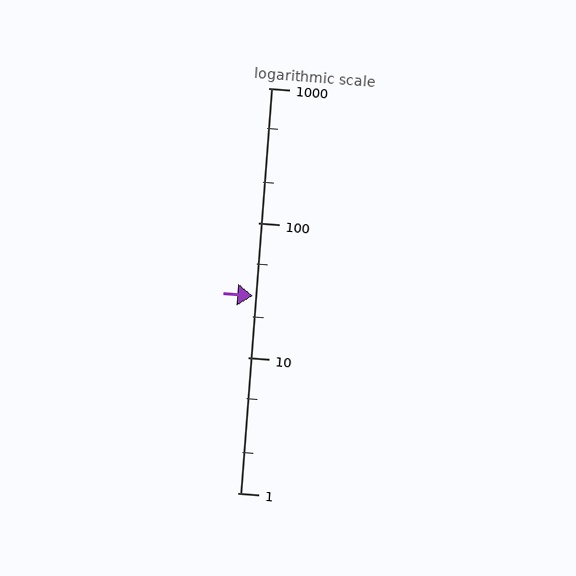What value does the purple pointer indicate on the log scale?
The pointer indicates approximately 29.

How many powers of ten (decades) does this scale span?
The scale spans 3 decades, from 1 to 1000.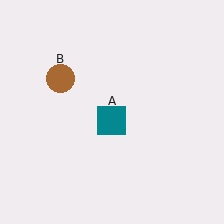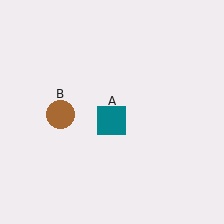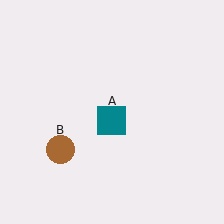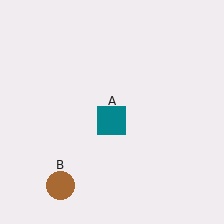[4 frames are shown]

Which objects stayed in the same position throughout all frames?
Teal square (object A) remained stationary.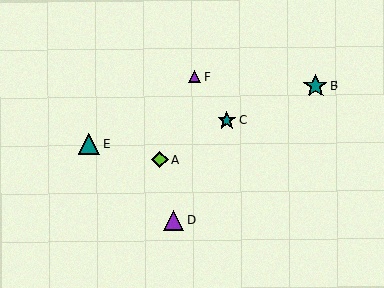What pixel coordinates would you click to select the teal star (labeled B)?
Click at (316, 86) to select the teal star B.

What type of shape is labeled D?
Shape D is a purple triangle.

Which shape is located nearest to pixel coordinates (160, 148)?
The lime diamond (labeled A) at (160, 160) is nearest to that location.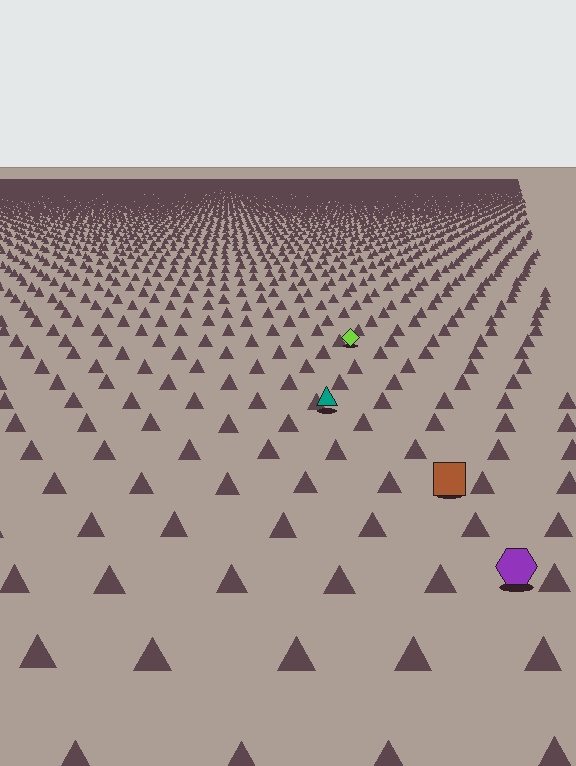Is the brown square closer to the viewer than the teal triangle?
Yes. The brown square is closer — you can tell from the texture gradient: the ground texture is coarser near it.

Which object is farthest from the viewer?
The lime diamond is farthest from the viewer. It appears smaller and the ground texture around it is denser.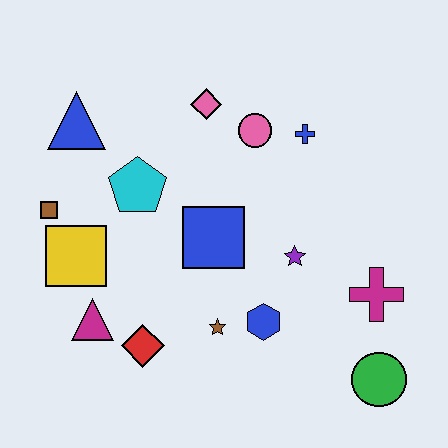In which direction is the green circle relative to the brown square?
The green circle is to the right of the brown square.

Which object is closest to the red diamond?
The magenta triangle is closest to the red diamond.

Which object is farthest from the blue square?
The green circle is farthest from the blue square.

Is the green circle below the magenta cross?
Yes